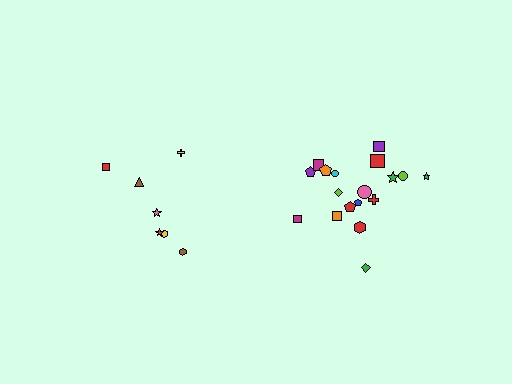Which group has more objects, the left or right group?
The right group.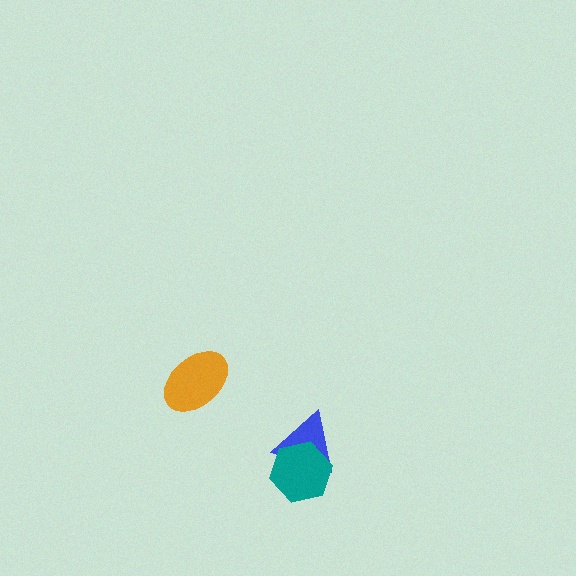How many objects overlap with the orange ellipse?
0 objects overlap with the orange ellipse.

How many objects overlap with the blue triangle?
1 object overlaps with the blue triangle.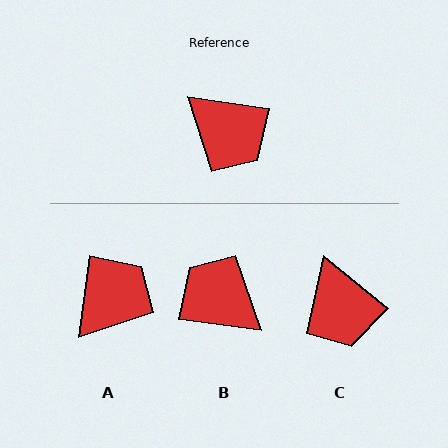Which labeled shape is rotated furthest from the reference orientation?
B, about 179 degrees away.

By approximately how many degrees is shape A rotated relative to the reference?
Approximately 92 degrees counter-clockwise.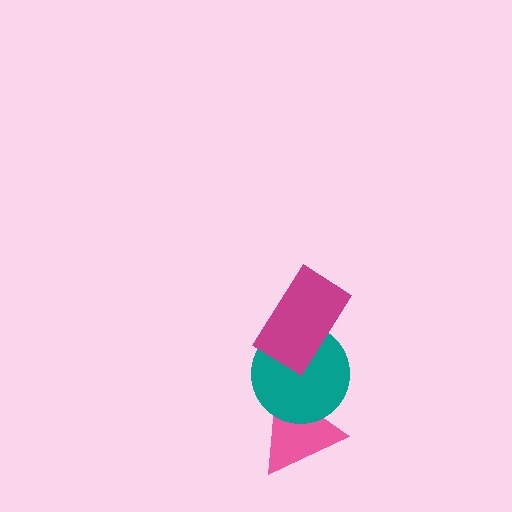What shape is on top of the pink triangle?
The teal circle is on top of the pink triangle.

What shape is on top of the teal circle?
The magenta rectangle is on top of the teal circle.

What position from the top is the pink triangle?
The pink triangle is 3rd from the top.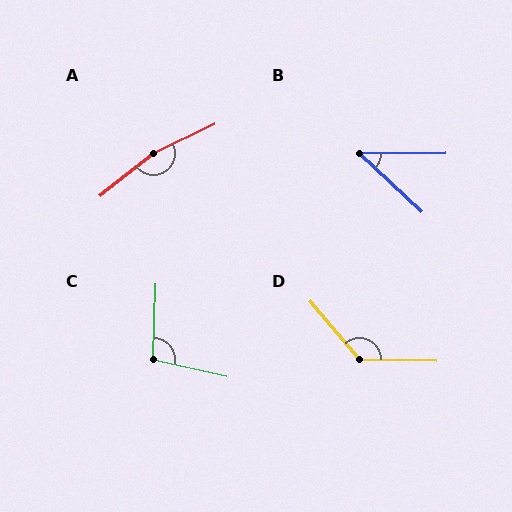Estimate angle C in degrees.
Approximately 101 degrees.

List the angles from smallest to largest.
B (43°), C (101°), D (132°), A (168°).